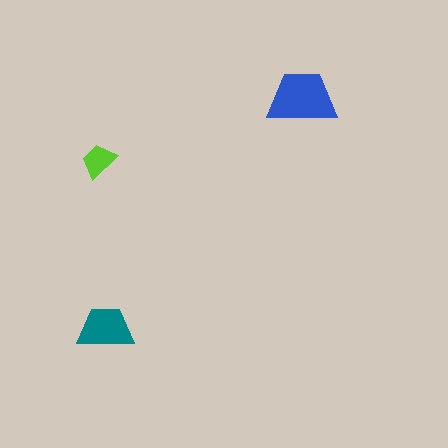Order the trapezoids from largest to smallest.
the blue one, the teal one, the lime one.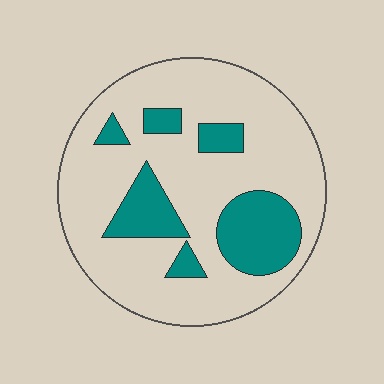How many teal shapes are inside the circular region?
6.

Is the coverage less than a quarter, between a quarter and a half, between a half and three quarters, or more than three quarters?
Less than a quarter.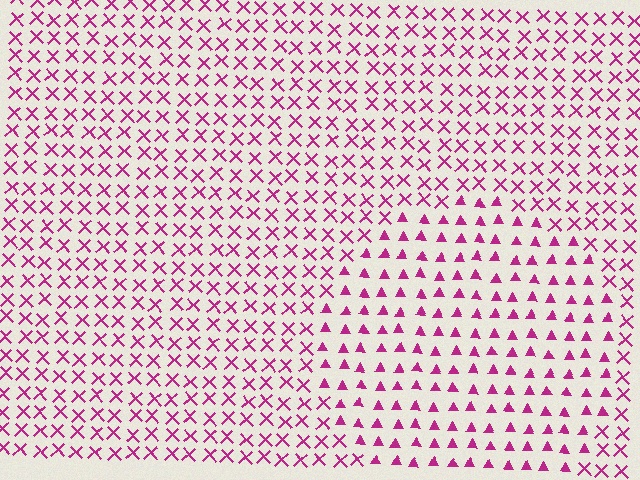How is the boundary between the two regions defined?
The boundary is defined by a change in element shape: triangles inside vs. X marks outside. All elements share the same color and spacing.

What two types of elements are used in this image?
The image uses triangles inside the circle region and X marks outside it.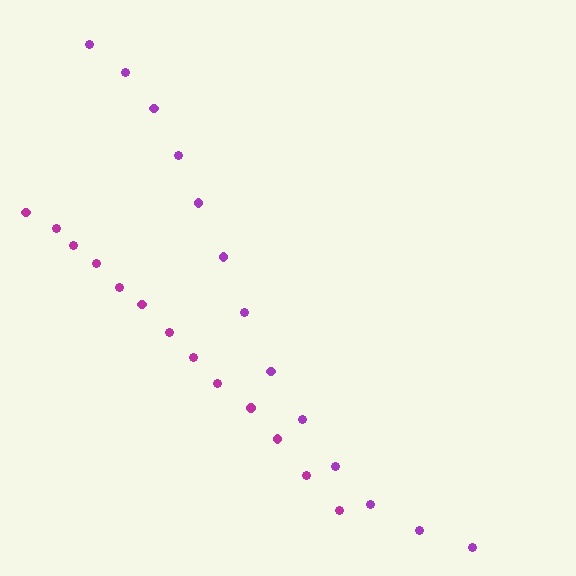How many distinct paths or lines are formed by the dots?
There are 2 distinct paths.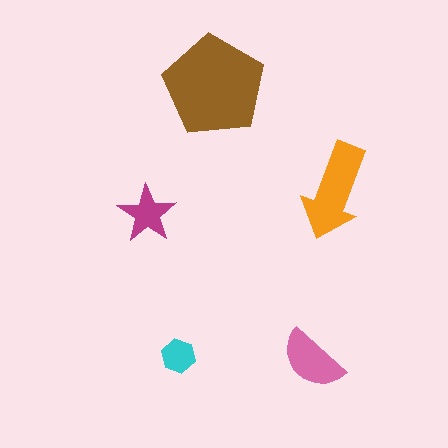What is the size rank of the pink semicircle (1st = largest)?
3rd.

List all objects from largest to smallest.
The brown pentagon, the orange arrow, the pink semicircle, the magenta star, the cyan hexagon.